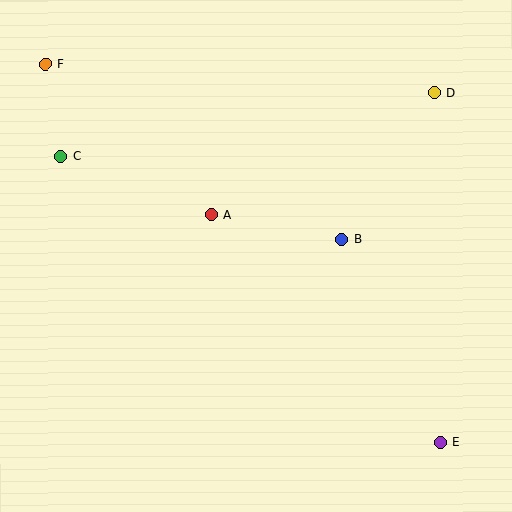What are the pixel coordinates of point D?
Point D is at (434, 93).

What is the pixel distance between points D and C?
The distance between D and C is 379 pixels.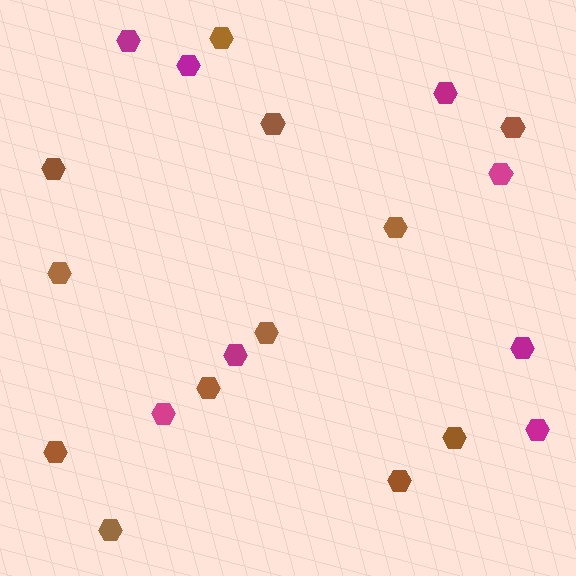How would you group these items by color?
There are 2 groups: one group of magenta hexagons (8) and one group of brown hexagons (12).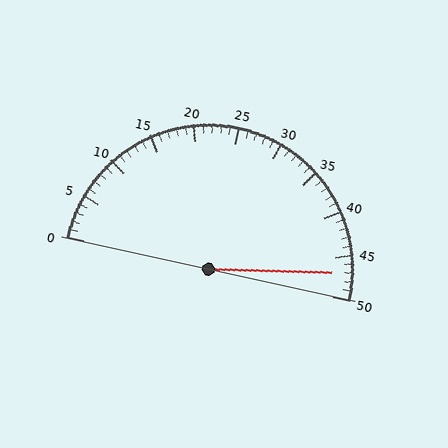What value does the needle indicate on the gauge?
The needle indicates approximately 47.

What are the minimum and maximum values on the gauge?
The gauge ranges from 0 to 50.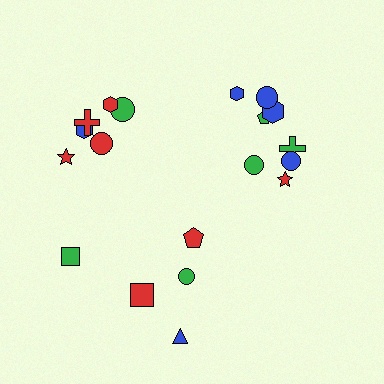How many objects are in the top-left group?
There are 6 objects.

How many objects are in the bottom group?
There are 5 objects.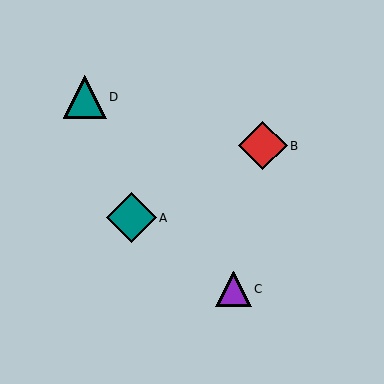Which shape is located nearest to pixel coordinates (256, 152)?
The red diamond (labeled B) at (263, 146) is nearest to that location.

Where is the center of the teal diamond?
The center of the teal diamond is at (131, 218).